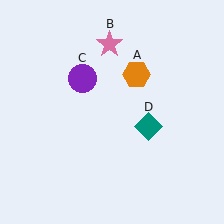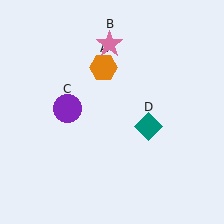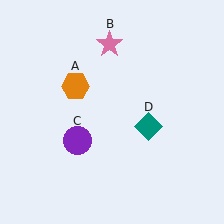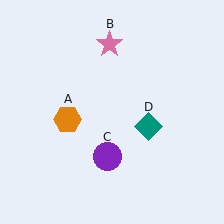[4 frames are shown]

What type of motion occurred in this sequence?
The orange hexagon (object A), purple circle (object C) rotated counterclockwise around the center of the scene.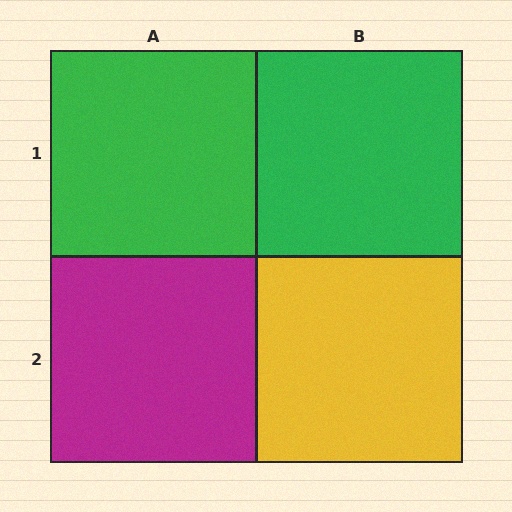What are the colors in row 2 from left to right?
Magenta, yellow.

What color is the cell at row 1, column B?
Green.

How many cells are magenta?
1 cell is magenta.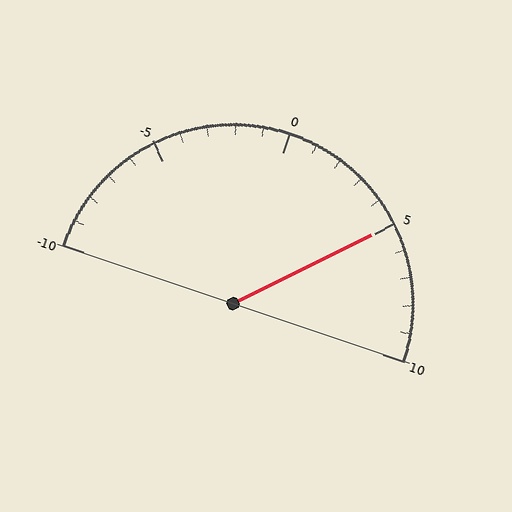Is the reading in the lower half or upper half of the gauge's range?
The reading is in the upper half of the range (-10 to 10).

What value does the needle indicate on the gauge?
The needle indicates approximately 5.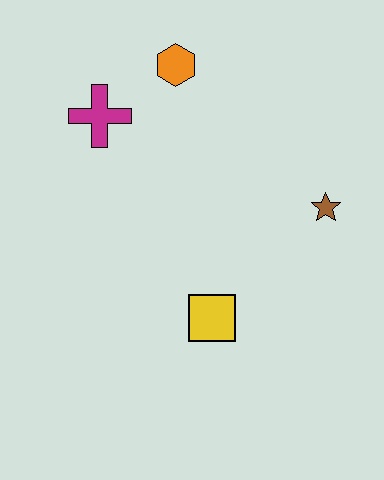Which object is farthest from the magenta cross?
The brown star is farthest from the magenta cross.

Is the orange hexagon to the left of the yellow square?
Yes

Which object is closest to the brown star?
The yellow square is closest to the brown star.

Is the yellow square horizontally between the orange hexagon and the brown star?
Yes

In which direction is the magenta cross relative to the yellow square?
The magenta cross is above the yellow square.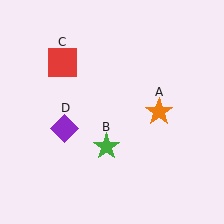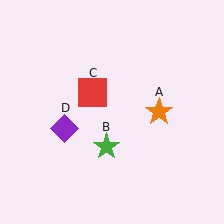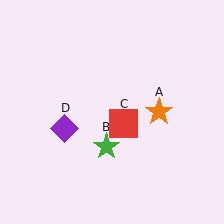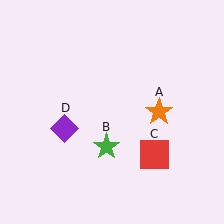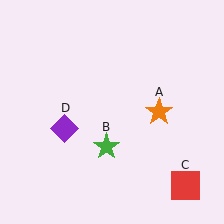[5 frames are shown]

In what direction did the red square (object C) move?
The red square (object C) moved down and to the right.